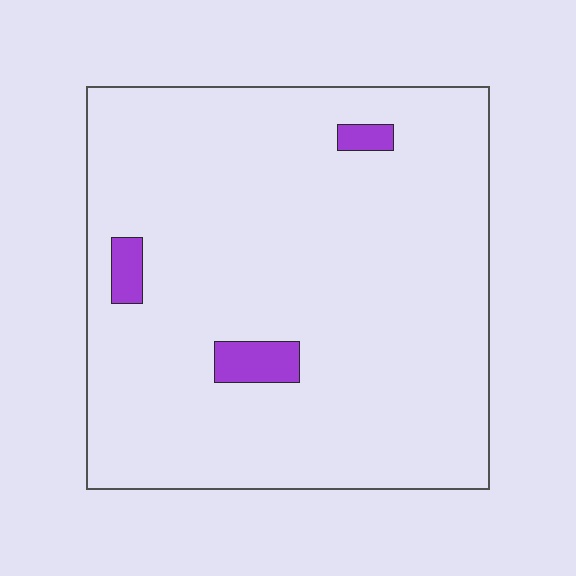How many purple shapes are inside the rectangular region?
3.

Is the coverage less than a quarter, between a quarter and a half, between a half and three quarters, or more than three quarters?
Less than a quarter.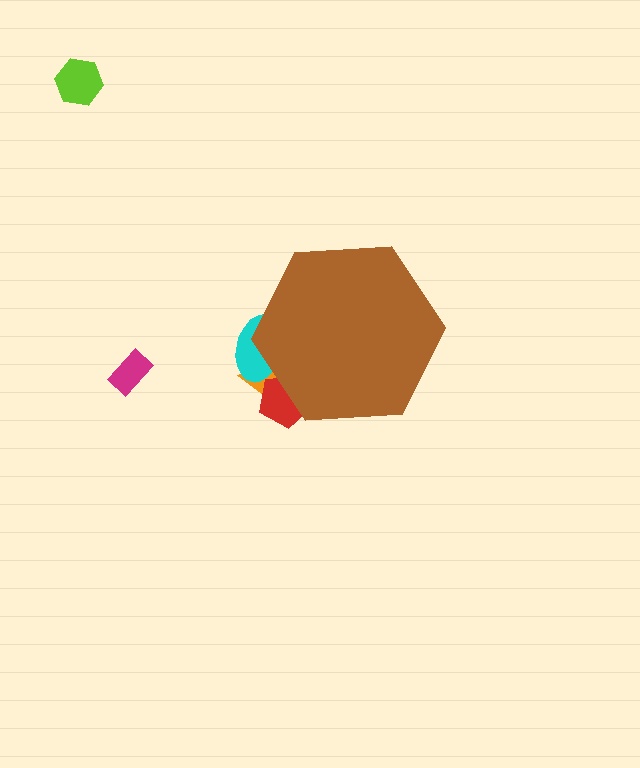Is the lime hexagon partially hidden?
No, the lime hexagon is fully visible.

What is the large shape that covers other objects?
A brown hexagon.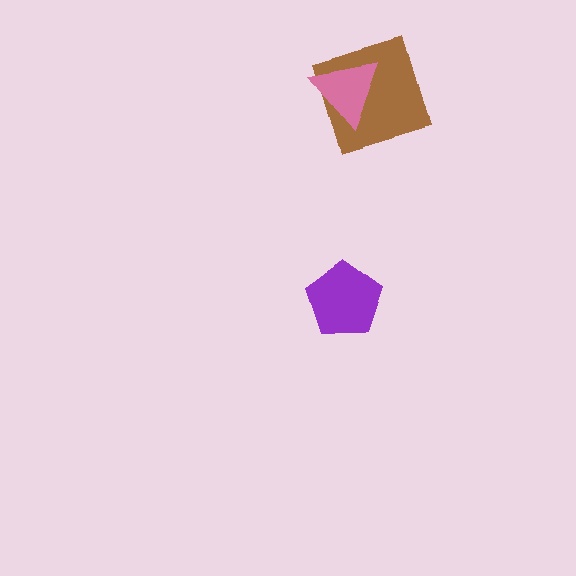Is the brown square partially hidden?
Yes, it is partially covered by another shape.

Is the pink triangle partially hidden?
No, no other shape covers it.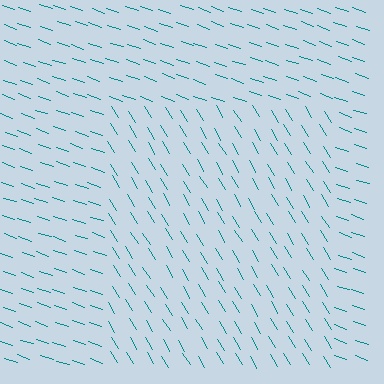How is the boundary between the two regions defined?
The boundary is defined purely by a change in line orientation (approximately 40 degrees difference). All lines are the same color and thickness.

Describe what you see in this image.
The image is filled with small teal line segments. A rectangle region in the image has lines oriented differently from the surrounding lines, creating a visible texture boundary.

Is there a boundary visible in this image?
Yes, there is a texture boundary formed by a change in line orientation.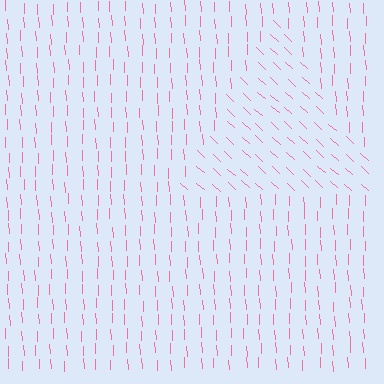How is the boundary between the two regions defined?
The boundary is defined purely by a change in line orientation (approximately 45 degrees difference). All lines are the same color and thickness.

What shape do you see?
I see a triangle.